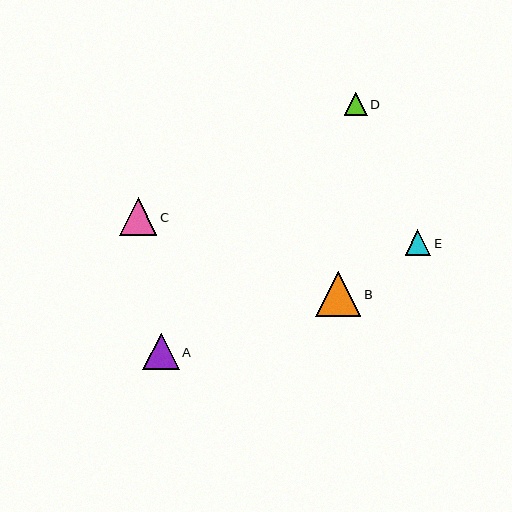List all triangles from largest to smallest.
From largest to smallest: B, C, A, E, D.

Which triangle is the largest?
Triangle B is the largest with a size of approximately 45 pixels.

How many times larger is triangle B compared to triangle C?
Triangle B is approximately 1.2 times the size of triangle C.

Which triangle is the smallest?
Triangle D is the smallest with a size of approximately 22 pixels.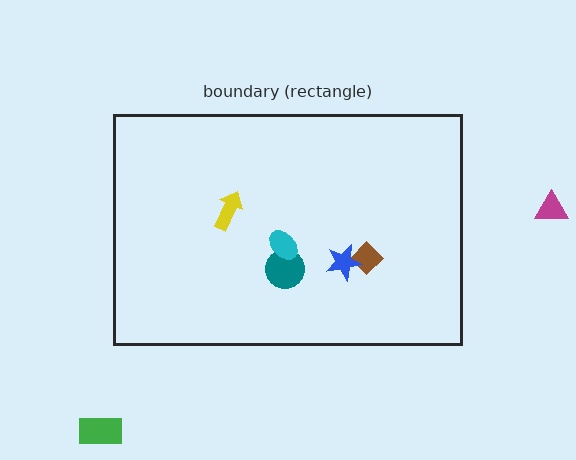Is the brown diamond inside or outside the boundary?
Inside.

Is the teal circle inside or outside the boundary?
Inside.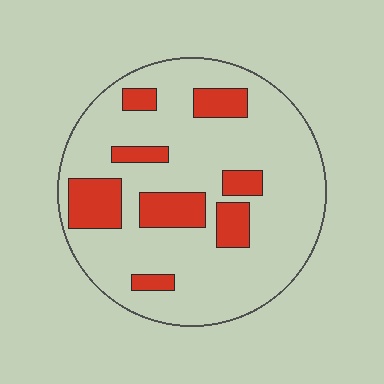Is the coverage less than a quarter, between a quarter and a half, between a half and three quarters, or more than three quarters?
Less than a quarter.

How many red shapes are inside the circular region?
8.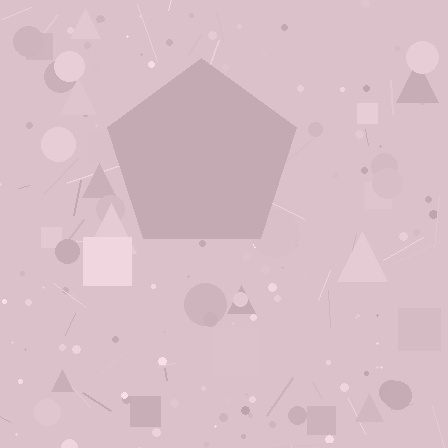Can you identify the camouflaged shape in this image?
The camouflaged shape is a pentagon.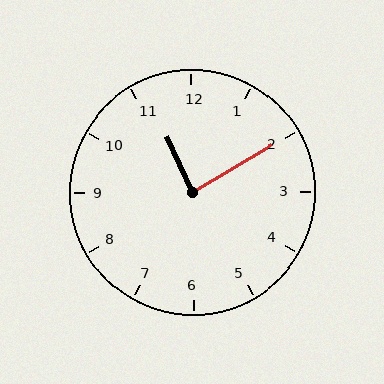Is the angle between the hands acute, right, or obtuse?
It is right.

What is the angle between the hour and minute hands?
Approximately 85 degrees.